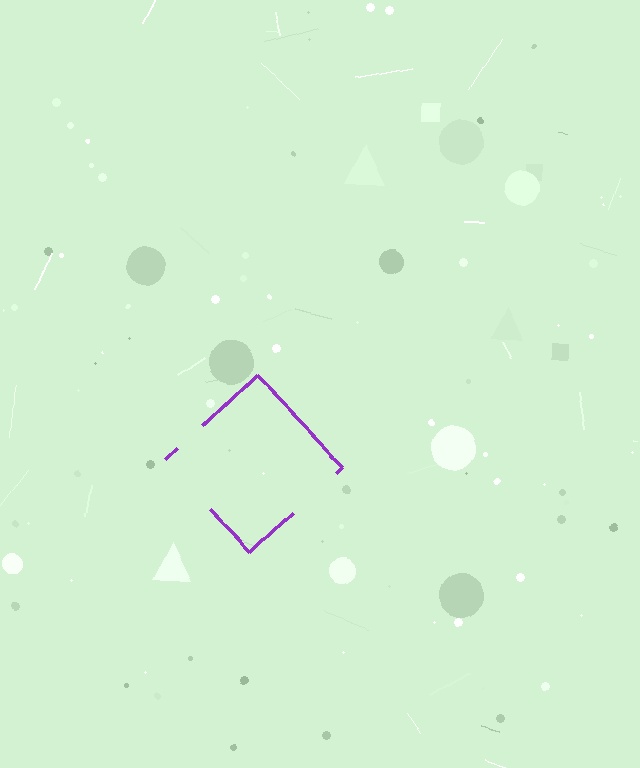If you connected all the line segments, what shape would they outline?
They would outline a diamond.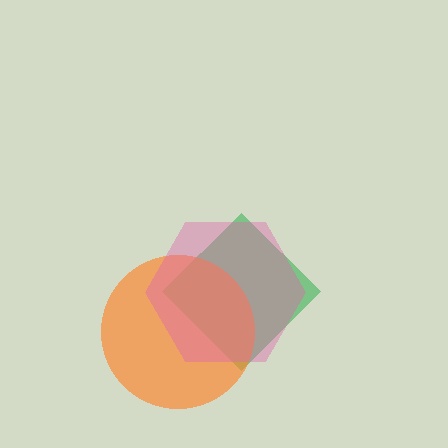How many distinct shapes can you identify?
There are 3 distinct shapes: a green diamond, an orange circle, a pink hexagon.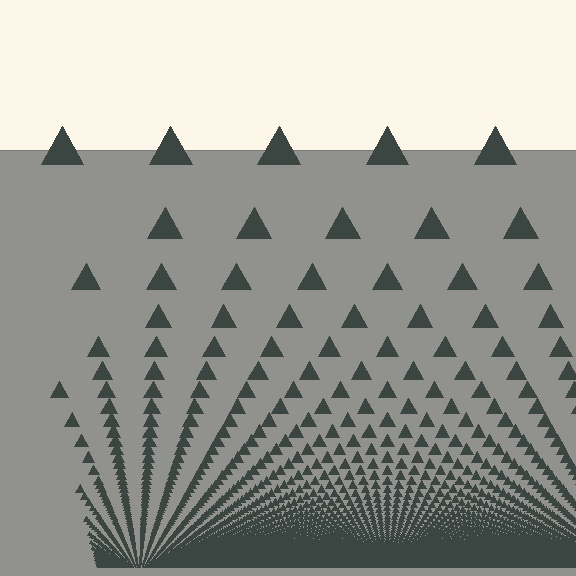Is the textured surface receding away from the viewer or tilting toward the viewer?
The surface appears to tilt toward the viewer. Texture elements get larger and sparser toward the top.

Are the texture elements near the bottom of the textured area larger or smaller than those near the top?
Smaller. The gradient is inverted — elements near the bottom are smaller and denser.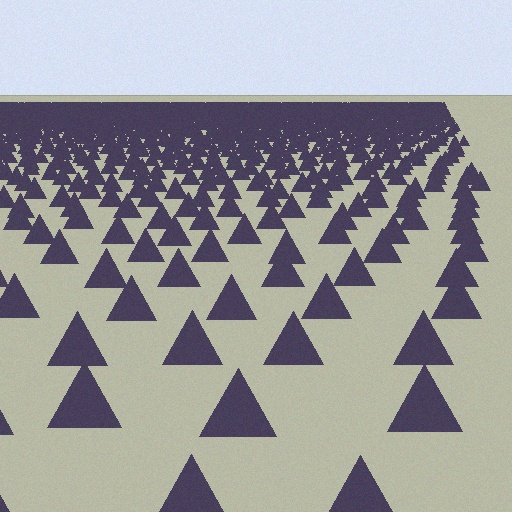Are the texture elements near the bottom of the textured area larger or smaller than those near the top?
Larger. Near the bottom, elements are closer to the viewer and appear at a bigger on-screen size.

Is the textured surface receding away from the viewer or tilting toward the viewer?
The surface is receding away from the viewer. Texture elements get smaller and denser toward the top.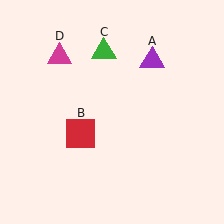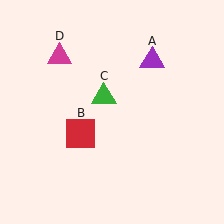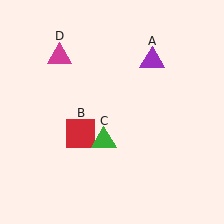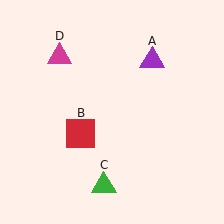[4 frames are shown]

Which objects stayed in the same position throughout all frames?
Purple triangle (object A) and red square (object B) and magenta triangle (object D) remained stationary.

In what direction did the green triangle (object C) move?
The green triangle (object C) moved down.